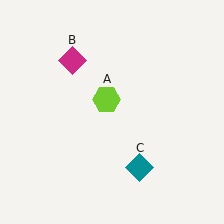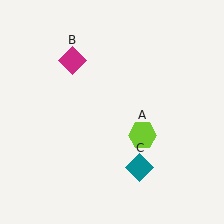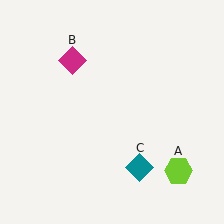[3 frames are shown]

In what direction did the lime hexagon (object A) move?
The lime hexagon (object A) moved down and to the right.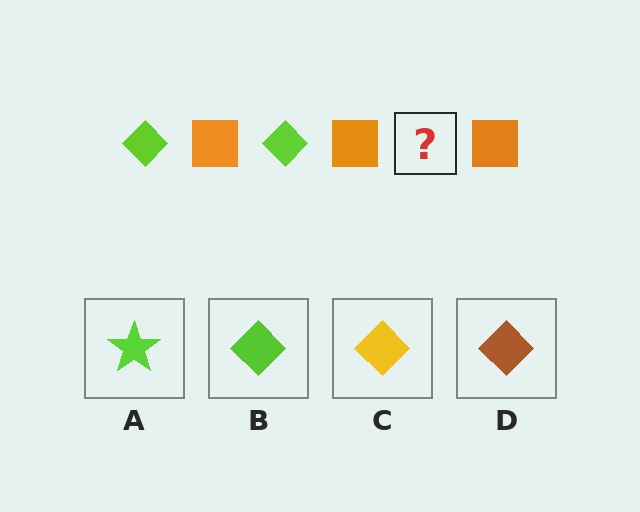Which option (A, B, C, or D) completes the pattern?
B.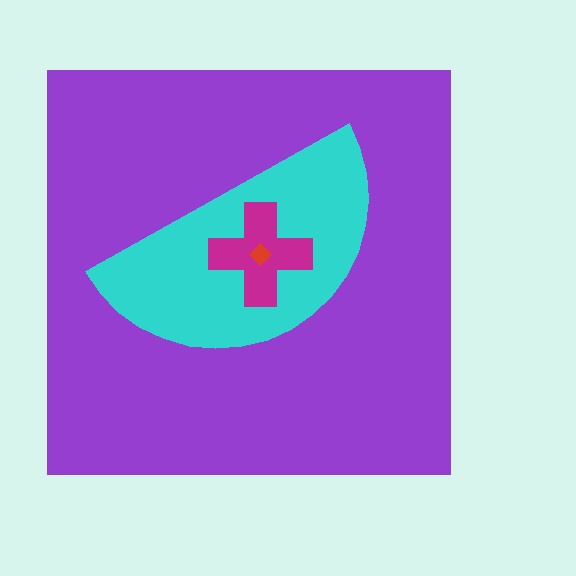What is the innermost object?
The red diamond.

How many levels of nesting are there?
4.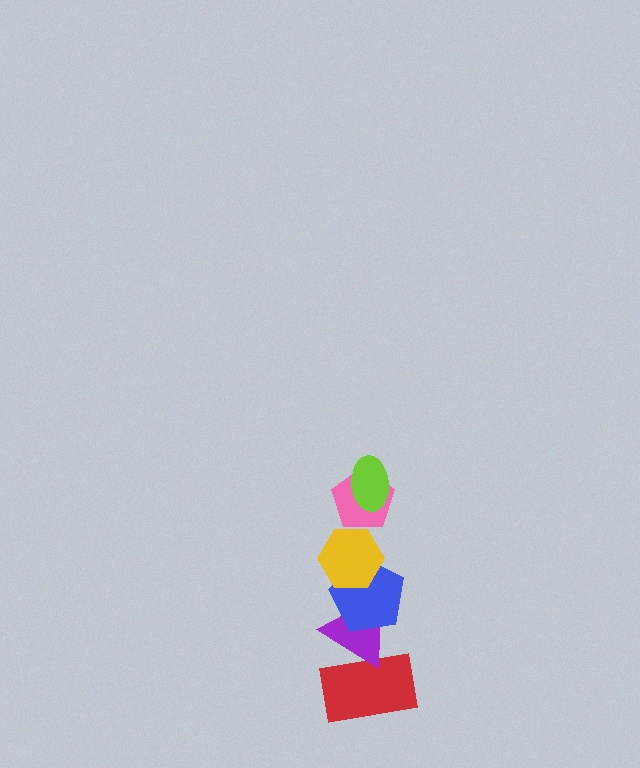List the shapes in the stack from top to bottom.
From top to bottom: the lime ellipse, the pink pentagon, the yellow hexagon, the blue pentagon, the purple triangle, the red rectangle.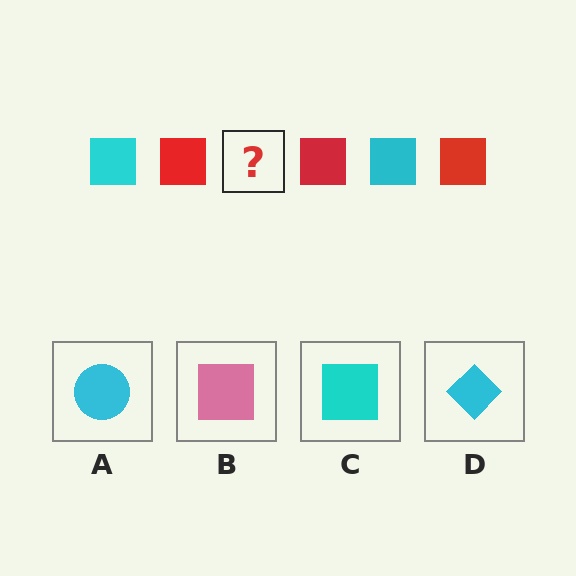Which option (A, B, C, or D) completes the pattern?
C.